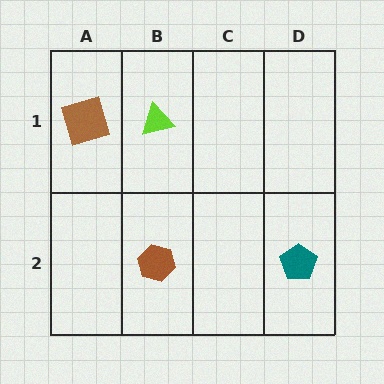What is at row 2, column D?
A teal pentagon.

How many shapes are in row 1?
2 shapes.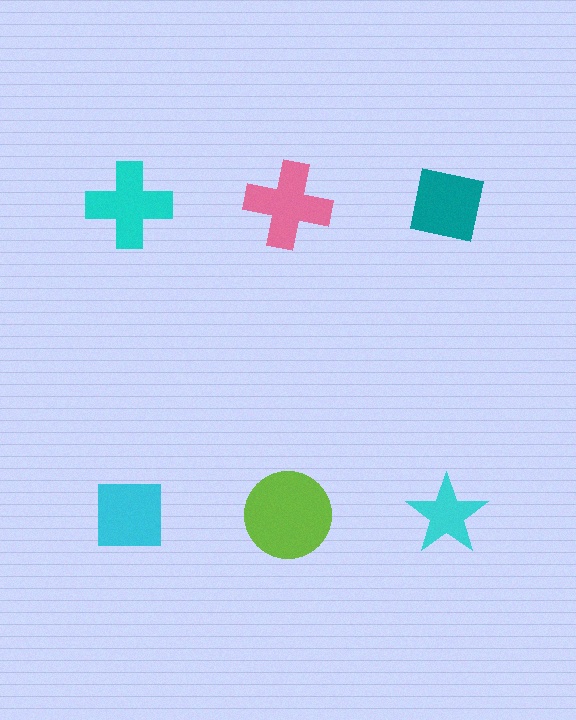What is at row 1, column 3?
A teal square.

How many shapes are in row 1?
3 shapes.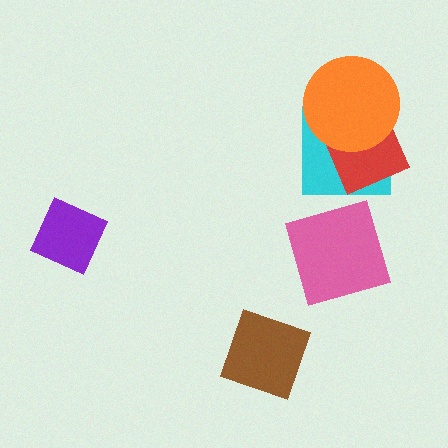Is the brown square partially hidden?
No, no other shape covers it.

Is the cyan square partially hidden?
Yes, it is partially covered by another shape.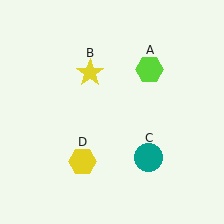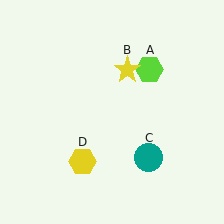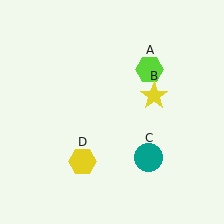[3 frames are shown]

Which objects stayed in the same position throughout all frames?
Lime hexagon (object A) and teal circle (object C) and yellow hexagon (object D) remained stationary.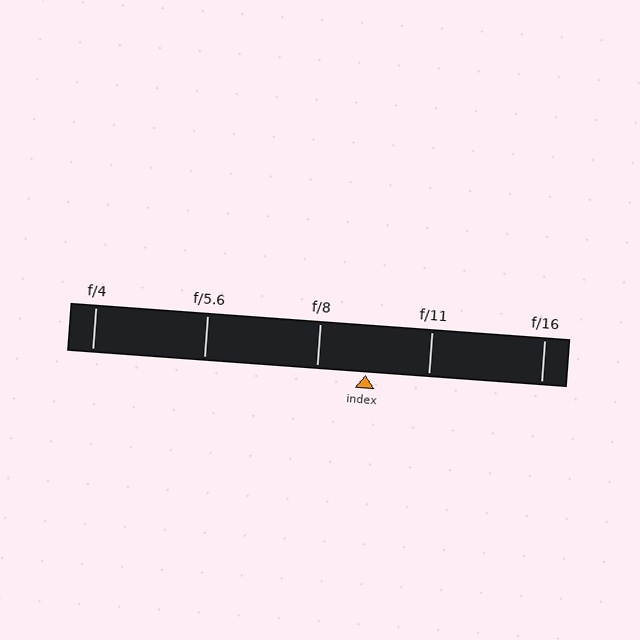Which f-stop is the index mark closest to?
The index mark is closest to f/8.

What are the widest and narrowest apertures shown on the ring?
The widest aperture shown is f/4 and the narrowest is f/16.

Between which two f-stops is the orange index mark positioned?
The index mark is between f/8 and f/11.